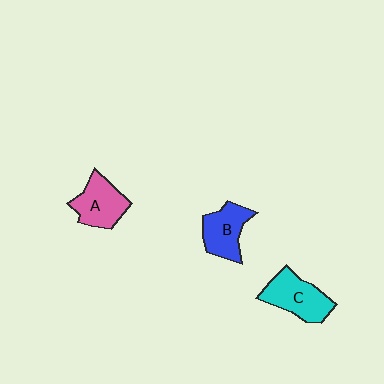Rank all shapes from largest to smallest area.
From largest to smallest: C (cyan), A (pink), B (blue).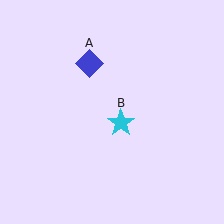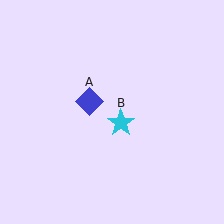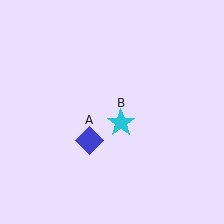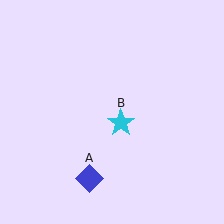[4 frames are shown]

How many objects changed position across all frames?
1 object changed position: blue diamond (object A).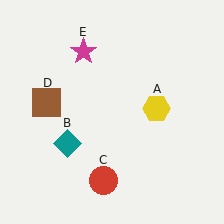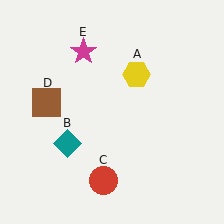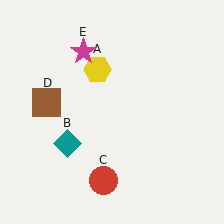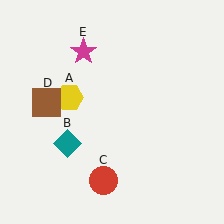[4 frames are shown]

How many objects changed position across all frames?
1 object changed position: yellow hexagon (object A).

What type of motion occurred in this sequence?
The yellow hexagon (object A) rotated counterclockwise around the center of the scene.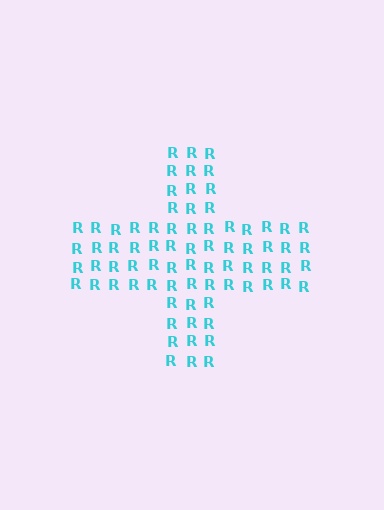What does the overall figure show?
The overall figure shows a cross.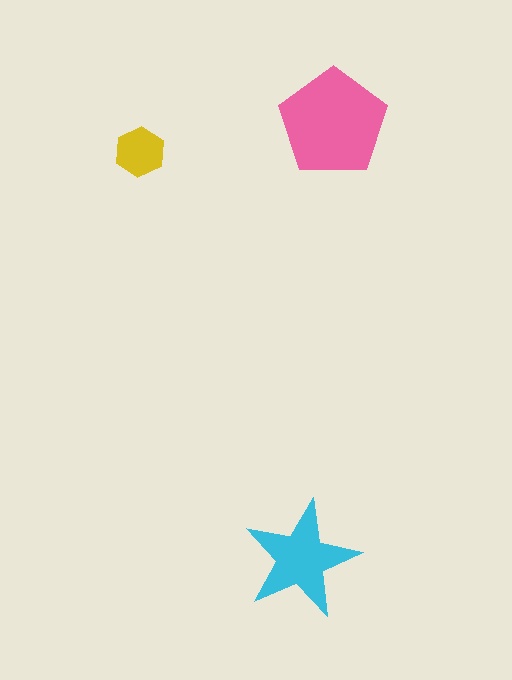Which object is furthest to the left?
The yellow hexagon is leftmost.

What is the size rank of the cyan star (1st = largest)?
2nd.